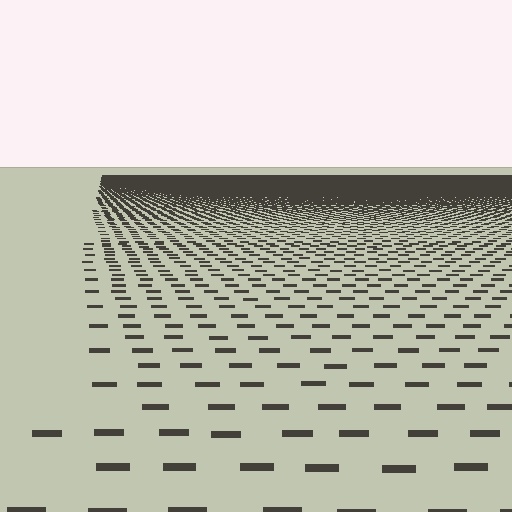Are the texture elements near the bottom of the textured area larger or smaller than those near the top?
Larger. Near the bottom, elements are closer to the viewer and appear at a bigger on-screen size.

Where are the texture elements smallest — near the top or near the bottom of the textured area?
Near the top.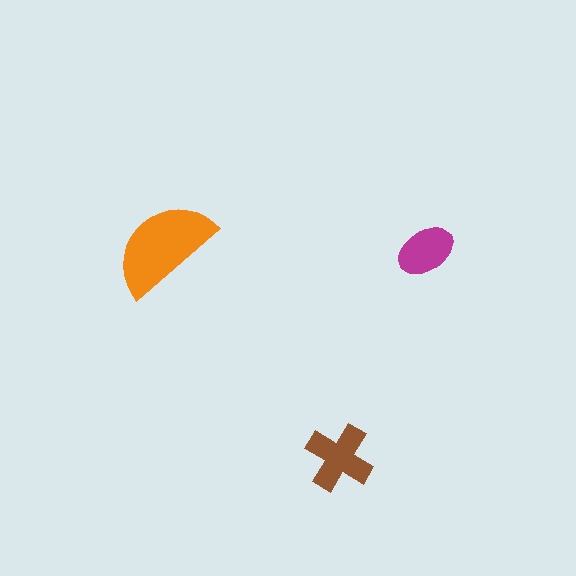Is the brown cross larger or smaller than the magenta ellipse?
Larger.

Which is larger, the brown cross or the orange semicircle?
The orange semicircle.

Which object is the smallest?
The magenta ellipse.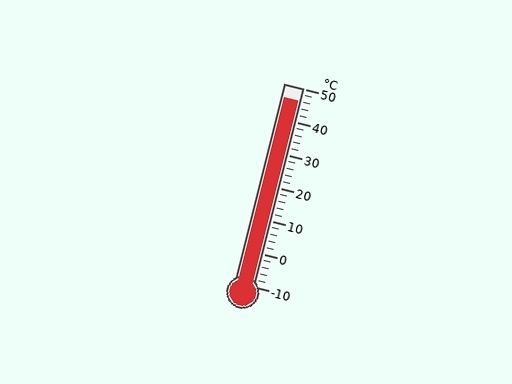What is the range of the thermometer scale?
The thermometer scale ranges from -10°C to 50°C.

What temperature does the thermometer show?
The thermometer shows approximately 46°C.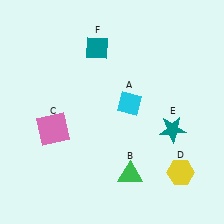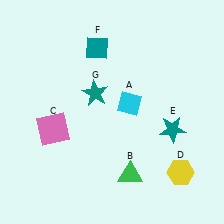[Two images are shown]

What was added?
A teal star (G) was added in Image 2.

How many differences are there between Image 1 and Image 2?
There is 1 difference between the two images.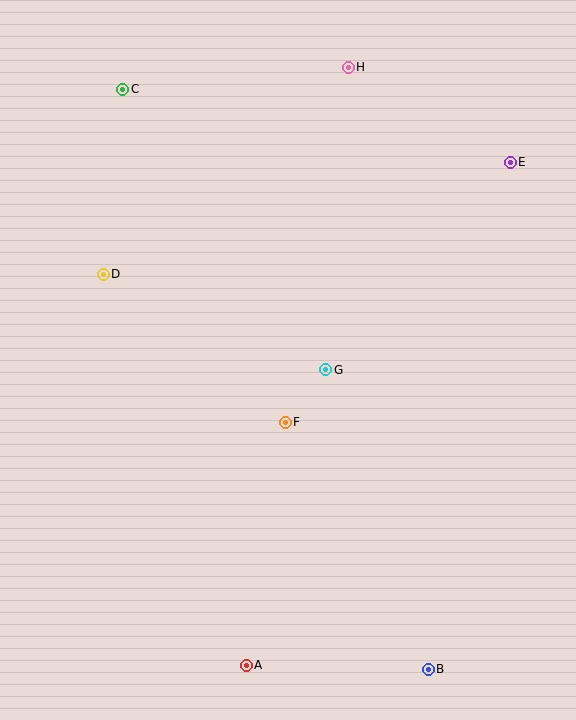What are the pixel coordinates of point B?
Point B is at (428, 669).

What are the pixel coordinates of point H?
Point H is at (348, 67).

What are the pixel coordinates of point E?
Point E is at (510, 162).